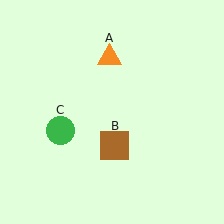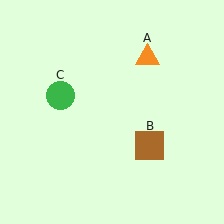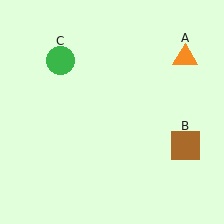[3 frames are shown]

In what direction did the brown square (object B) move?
The brown square (object B) moved right.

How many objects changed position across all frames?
3 objects changed position: orange triangle (object A), brown square (object B), green circle (object C).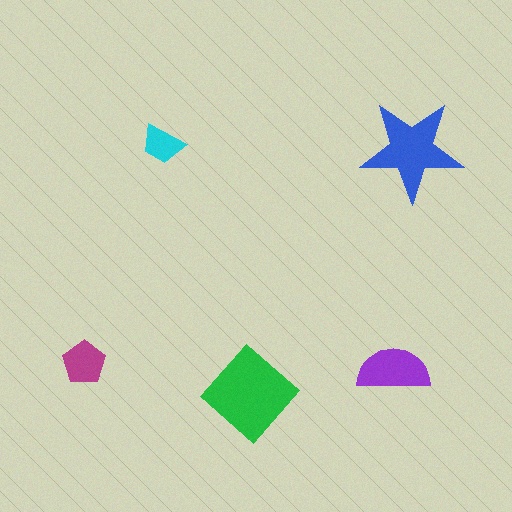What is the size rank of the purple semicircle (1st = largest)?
3rd.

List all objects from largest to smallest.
The green diamond, the blue star, the purple semicircle, the magenta pentagon, the cyan trapezoid.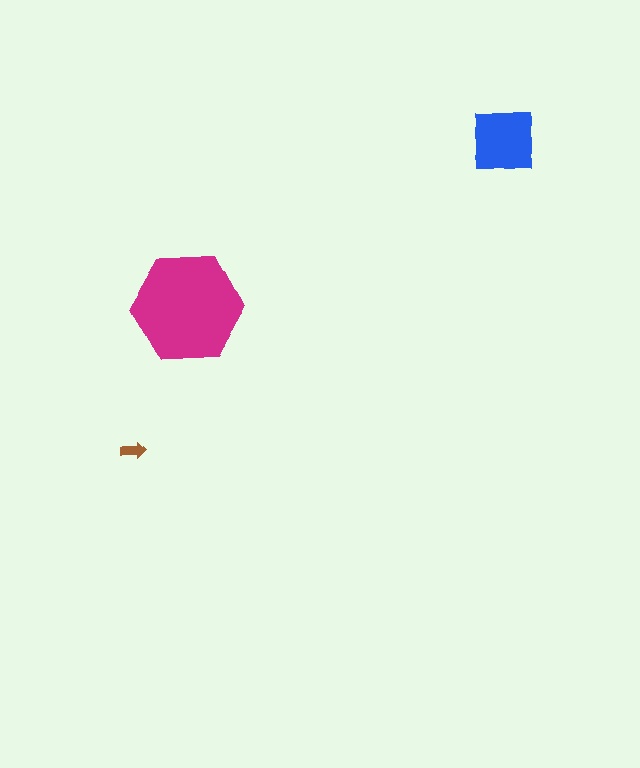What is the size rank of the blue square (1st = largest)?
2nd.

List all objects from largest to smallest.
The magenta hexagon, the blue square, the brown arrow.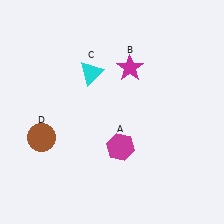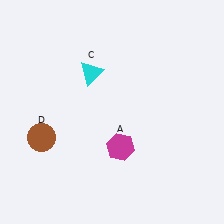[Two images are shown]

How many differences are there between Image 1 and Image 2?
There is 1 difference between the two images.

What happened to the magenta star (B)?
The magenta star (B) was removed in Image 2. It was in the top-right area of Image 1.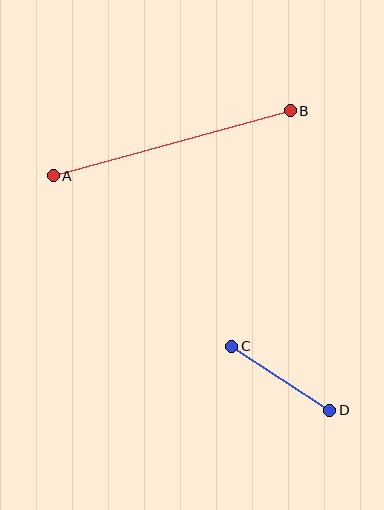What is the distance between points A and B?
The distance is approximately 246 pixels.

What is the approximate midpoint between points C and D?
The midpoint is at approximately (281, 378) pixels.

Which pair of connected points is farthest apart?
Points A and B are farthest apart.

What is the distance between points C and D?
The distance is approximately 117 pixels.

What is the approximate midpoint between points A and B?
The midpoint is at approximately (172, 143) pixels.